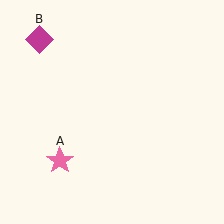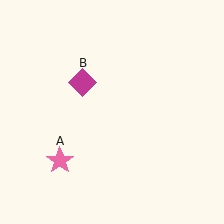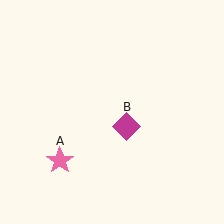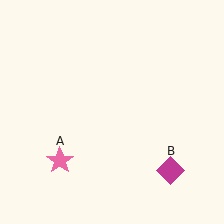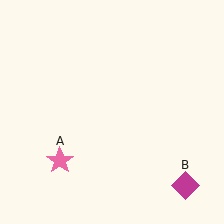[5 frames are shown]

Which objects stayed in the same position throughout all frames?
Pink star (object A) remained stationary.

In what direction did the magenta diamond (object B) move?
The magenta diamond (object B) moved down and to the right.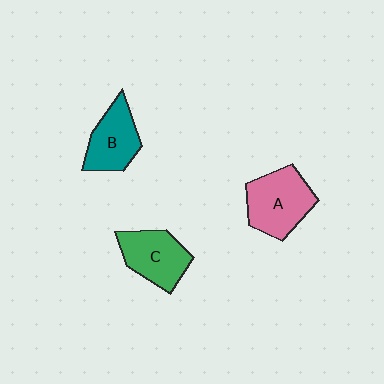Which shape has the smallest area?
Shape B (teal).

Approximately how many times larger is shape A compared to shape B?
Approximately 1.3 times.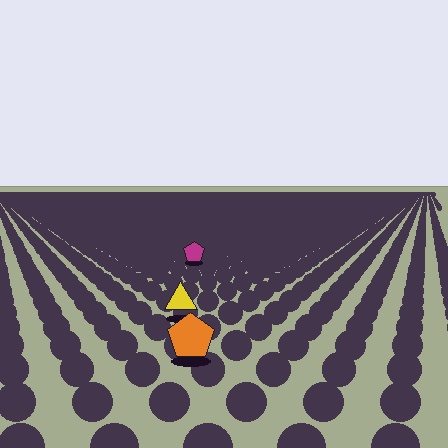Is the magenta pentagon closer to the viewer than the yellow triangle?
No. The yellow triangle is closer — you can tell from the texture gradient: the ground texture is coarser near it.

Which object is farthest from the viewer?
The magenta pentagon is farthest from the viewer. It appears smaller and the ground texture around it is denser.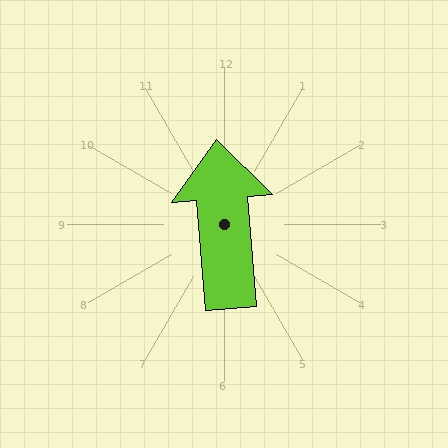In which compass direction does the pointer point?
North.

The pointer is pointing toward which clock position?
Roughly 12 o'clock.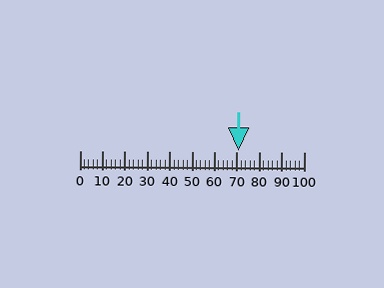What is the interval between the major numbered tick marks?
The major tick marks are spaced 10 units apart.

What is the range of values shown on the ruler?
The ruler shows values from 0 to 100.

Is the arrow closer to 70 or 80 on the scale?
The arrow is closer to 70.